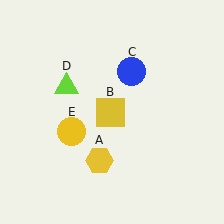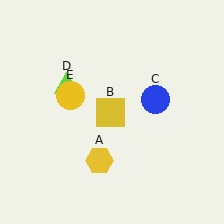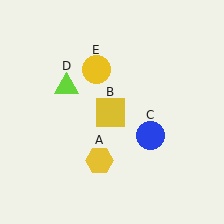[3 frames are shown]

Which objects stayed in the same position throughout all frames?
Yellow hexagon (object A) and yellow square (object B) and lime triangle (object D) remained stationary.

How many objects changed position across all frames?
2 objects changed position: blue circle (object C), yellow circle (object E).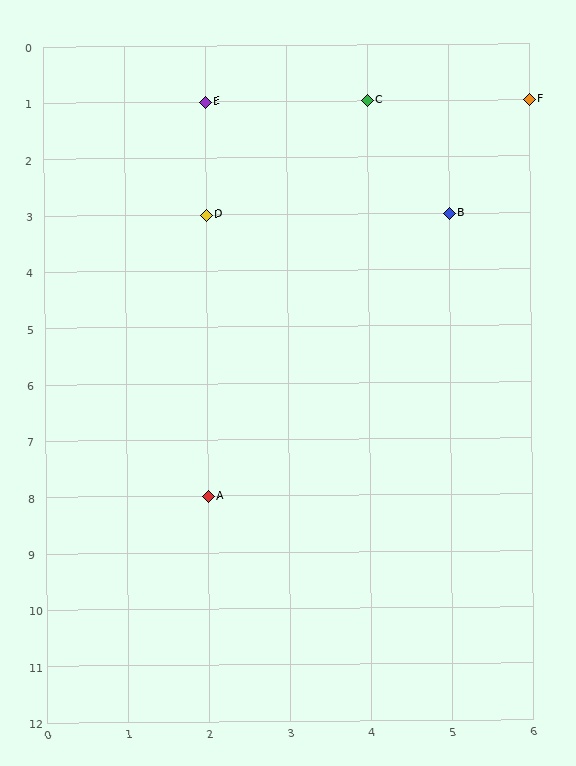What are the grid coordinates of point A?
Point A is at grid coordinates (2, 8).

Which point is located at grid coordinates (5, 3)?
Point B is at (5, 3).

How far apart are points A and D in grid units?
Points A and D are 5 rows apart.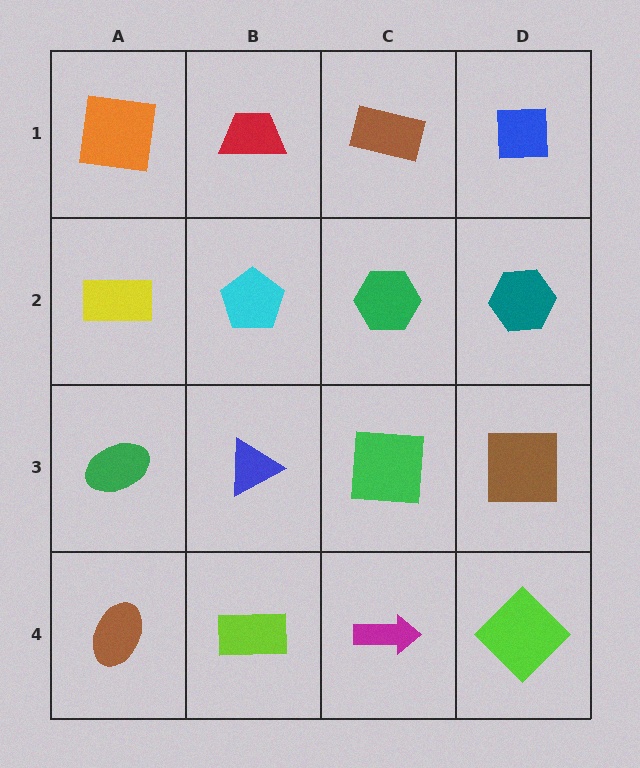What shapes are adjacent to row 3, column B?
A cyan pentagon (row 2, column B), a lime rectangle (row 4, column B), a green ellipse (row 3, column A), a green square (row 3, column C).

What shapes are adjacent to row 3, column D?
A teal hexagon (row 2, column D), a lime diamond (row 4, column D), a green square (row 3, column C).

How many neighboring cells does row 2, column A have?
3.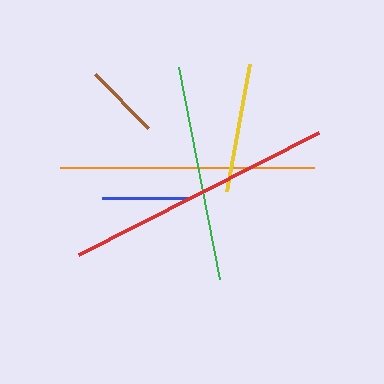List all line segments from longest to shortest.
From longest to shortest: red, orange, green, yellow, blue, brown.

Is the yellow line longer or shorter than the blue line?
The yellow line is longer than the blue line.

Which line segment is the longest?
The red line is the longest at approximately 269 pixels.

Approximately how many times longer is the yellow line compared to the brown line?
The yellow line is approximately 1.7 times the length of the brown line.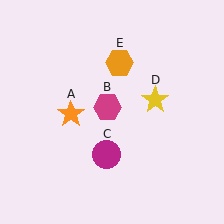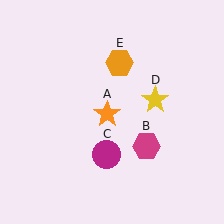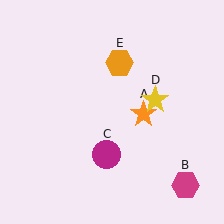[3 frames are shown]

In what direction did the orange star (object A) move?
The orange star (object A) moved right.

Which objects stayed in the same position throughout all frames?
Magenta circle (object C) and yellow star (object D) and orange hexagon (object E) remained stationary.